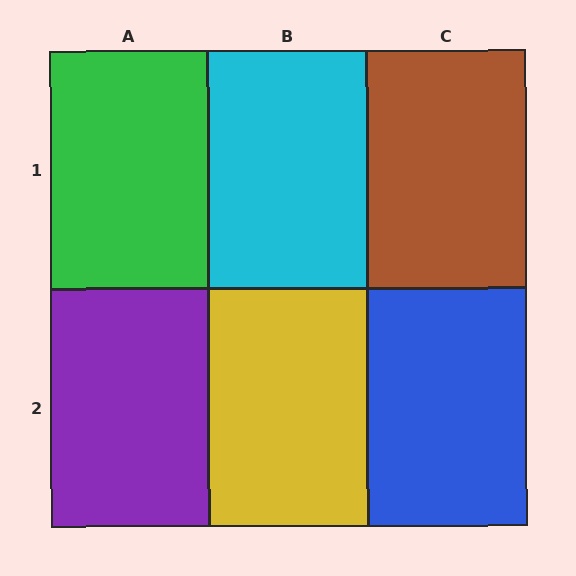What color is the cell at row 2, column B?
Yellow.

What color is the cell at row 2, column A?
Purple.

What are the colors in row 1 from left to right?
Green, cyan, brown.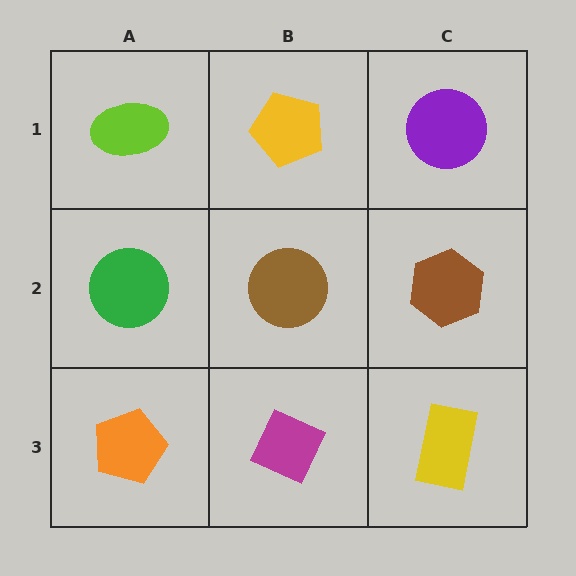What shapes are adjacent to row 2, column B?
A yellow pentagon (row 1, column B), a magenta diamond (row 3, column B), a green circle (row 2, column A), a brown hexagon (row 2, column C).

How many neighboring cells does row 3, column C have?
2.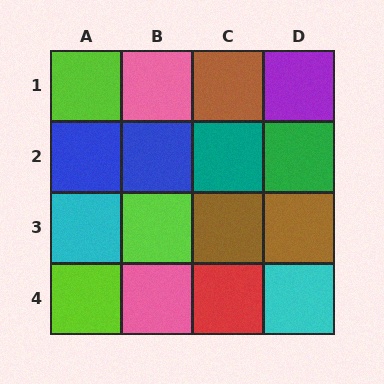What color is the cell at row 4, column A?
Lime.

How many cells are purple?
1 cell is purple.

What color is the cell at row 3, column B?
Lime.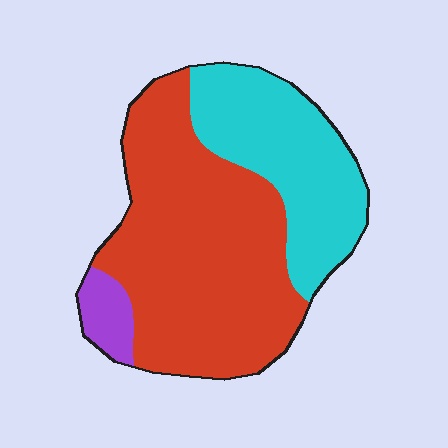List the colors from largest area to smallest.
From largest to smallest: red, cyan, purple.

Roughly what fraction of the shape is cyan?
Cyan covers 33% of the shape.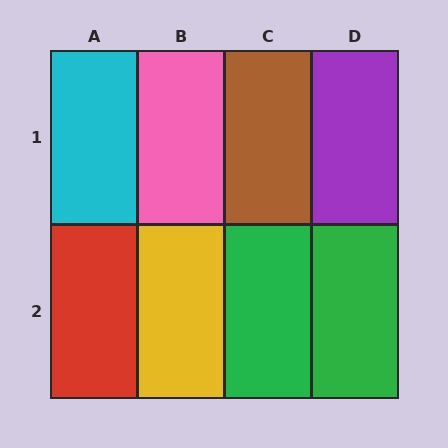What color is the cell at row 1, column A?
Cyan.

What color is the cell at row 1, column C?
Brown.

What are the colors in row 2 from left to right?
Red, yellow, green, green.